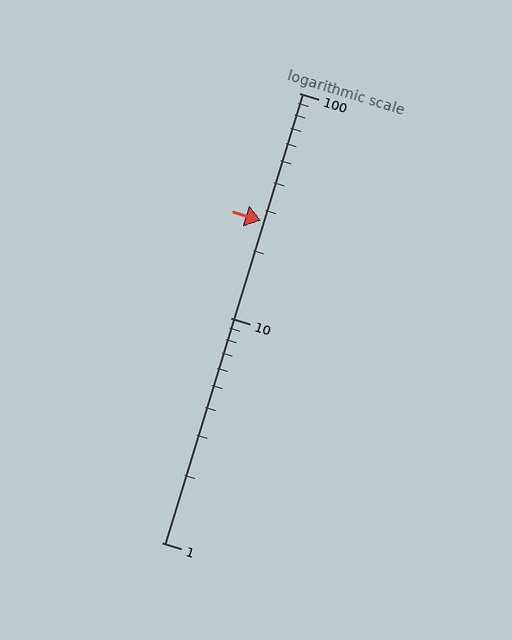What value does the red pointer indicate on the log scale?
The pointer indicates approximately 27.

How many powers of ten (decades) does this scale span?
The scale spans 2 decades, from 1 to 100.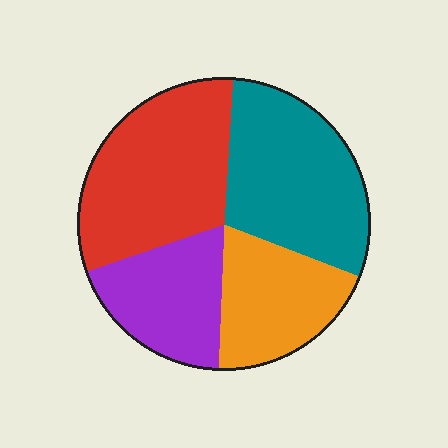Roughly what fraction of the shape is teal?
Teal takes up between a quarter and a half of the shape.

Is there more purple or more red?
Red.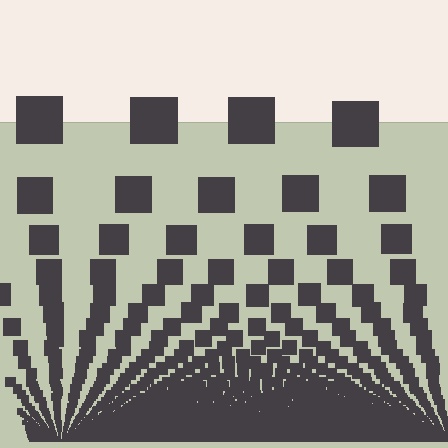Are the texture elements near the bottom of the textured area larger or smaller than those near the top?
Smaller. The gradient is inverted — elements near the bottom are smaller and denser.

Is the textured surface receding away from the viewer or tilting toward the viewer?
The surface appears to tilt toward the viewer. Texture elements get larger and sparser toward the top.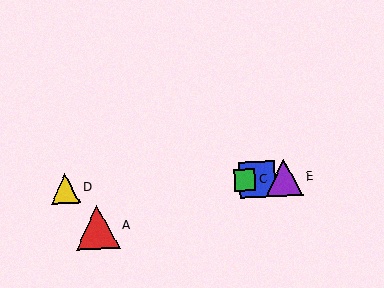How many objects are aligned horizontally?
4 objects (B, C, D, E) are aligned horizontally.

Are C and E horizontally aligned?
Yes, both are at y≈180.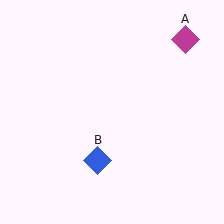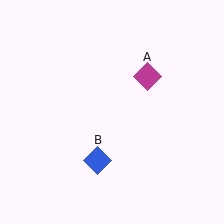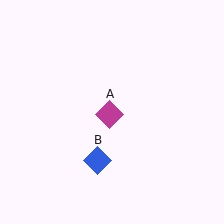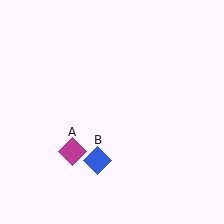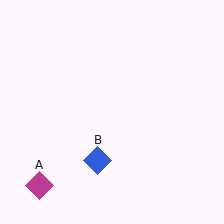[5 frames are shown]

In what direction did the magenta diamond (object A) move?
The magenta diamond (object A) moved down and to the left.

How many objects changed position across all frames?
1 object changed position: magenta diamond (object A).